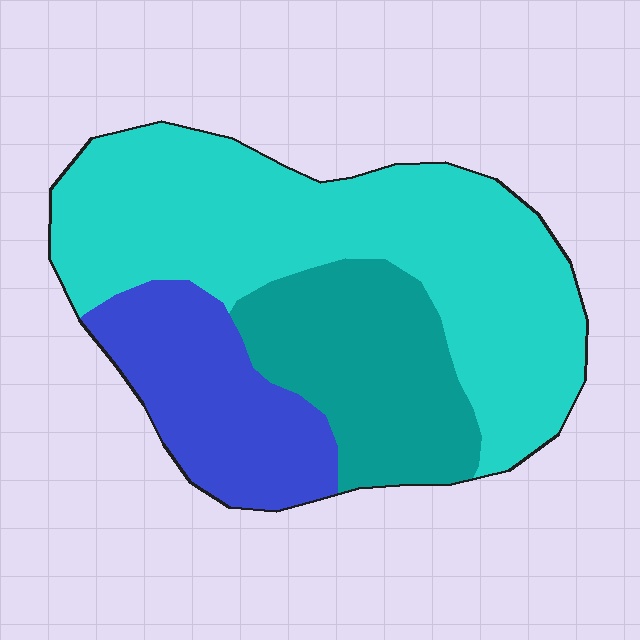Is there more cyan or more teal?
Cyan.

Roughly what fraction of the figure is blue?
Blue takes up about one fifth (1/5) of the figure.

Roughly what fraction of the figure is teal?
Teal covers roughly 25% of the figure.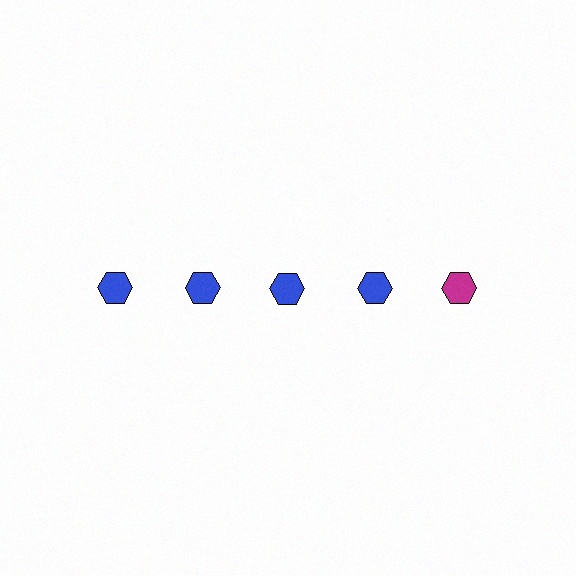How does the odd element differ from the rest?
It has a different color: magenta instead of blue.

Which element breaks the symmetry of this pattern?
The magenta hexagon in the top row, rightmost column breaks the symmetry. All other shapes are blue hexagons.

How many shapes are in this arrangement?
There are 5 shapes arranged in a grid pattern.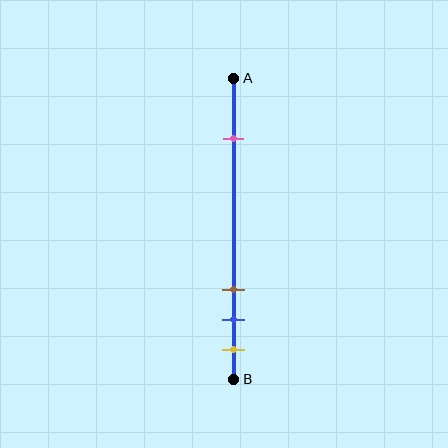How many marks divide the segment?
There are 4 marks dividing the segment.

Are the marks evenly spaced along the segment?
No, the marks are not evenly spaced.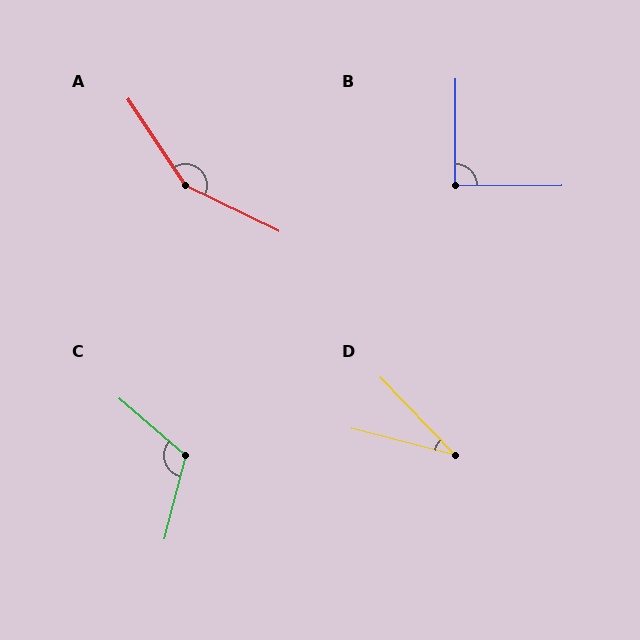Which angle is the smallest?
D, at approximately 32 degrees.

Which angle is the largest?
A, at approximately 150 degrees.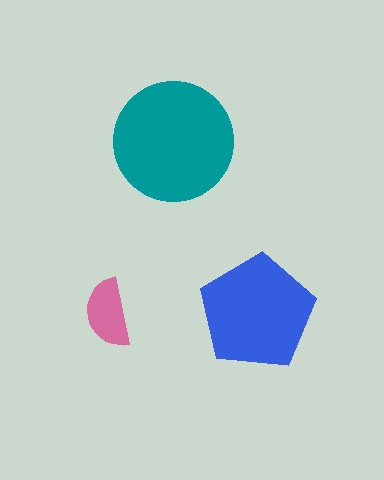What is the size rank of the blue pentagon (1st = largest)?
2nd.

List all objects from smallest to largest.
The pink semicircle, the blue pentagon, the teal circle.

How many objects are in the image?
There are 3 objects in the image.